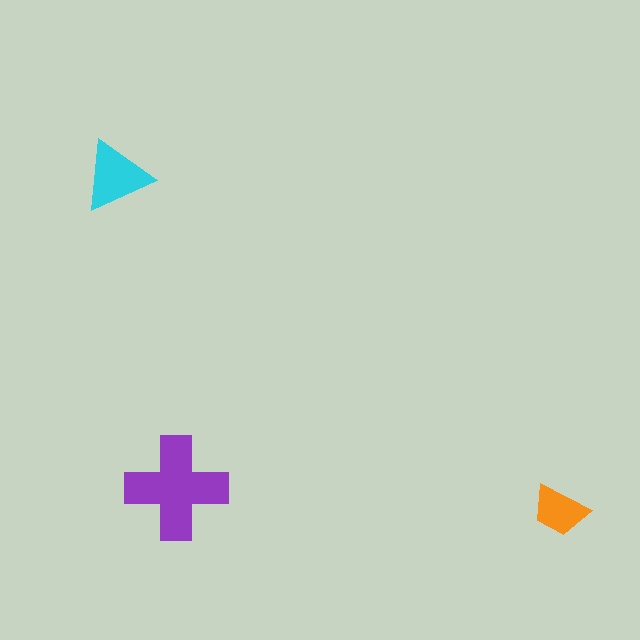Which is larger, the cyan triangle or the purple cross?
The purple cross.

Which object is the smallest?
The orange trapezoid.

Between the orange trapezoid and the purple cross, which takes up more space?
The purple cross.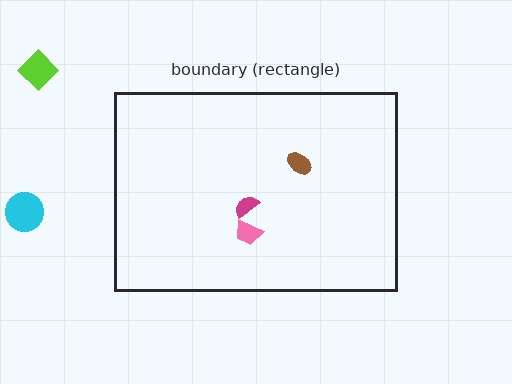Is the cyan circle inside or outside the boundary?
Outside.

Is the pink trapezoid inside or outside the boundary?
Inside.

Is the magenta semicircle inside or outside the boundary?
Inside.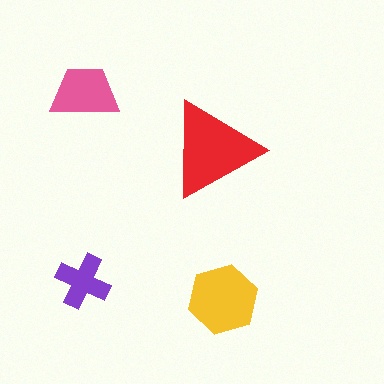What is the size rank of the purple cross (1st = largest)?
4th.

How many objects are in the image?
There are 4 objects in the image.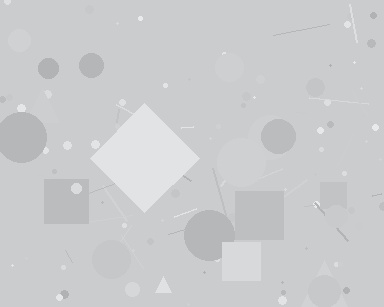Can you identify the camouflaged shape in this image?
The camouflaged shape is a diamond.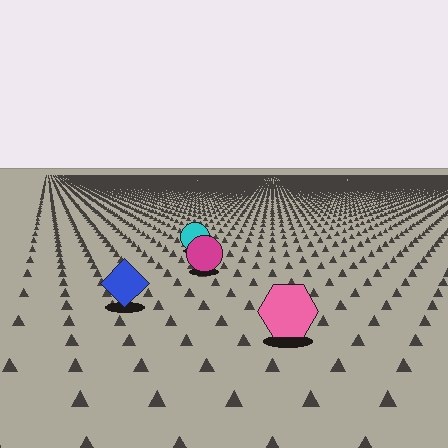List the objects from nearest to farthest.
From nearest to farthest: the pink hexagon, the blue diamond, the magenta circle, the cyan circle.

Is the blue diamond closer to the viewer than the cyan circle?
Yes. The blue diamond is closer — you can tell from the texture gradient: the ground texture is coarser near it.